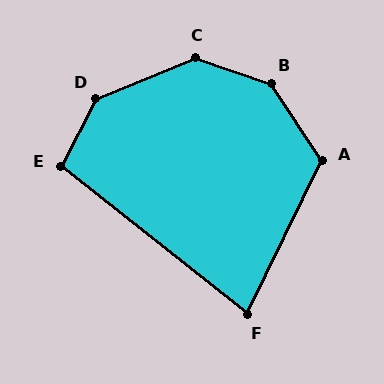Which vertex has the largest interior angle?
B, at approximately 143 degrees.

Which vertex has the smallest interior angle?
F, at approximately 78 degrees.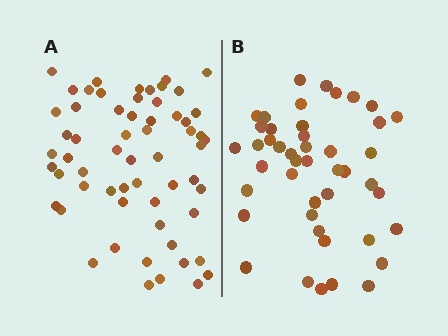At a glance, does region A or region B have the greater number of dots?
Region A (the left region) has more dots.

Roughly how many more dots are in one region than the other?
Region A has approximately 15 more dots than region B.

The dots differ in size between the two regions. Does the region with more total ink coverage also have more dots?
No. Region B has more total ink coverage because its dots are larger, but region A actually contains more individual dots. Total area can be misleading — the number of items is what matters here.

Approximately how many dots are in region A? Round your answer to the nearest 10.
About 60 dots.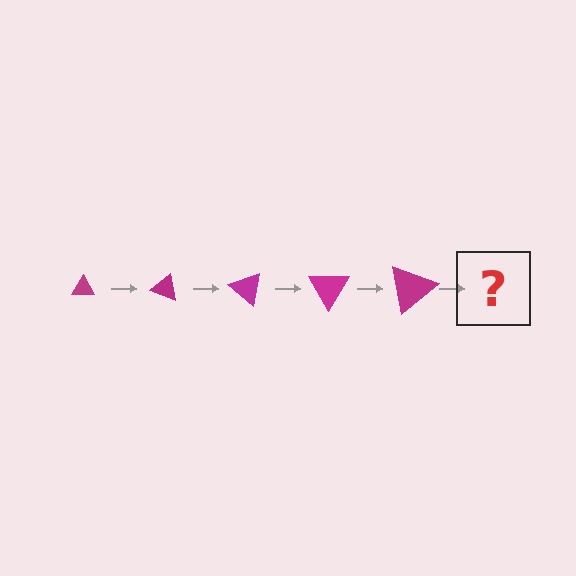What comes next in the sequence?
The next element should be a triangle, larger than the previous one and rotated 100 degrees from the start.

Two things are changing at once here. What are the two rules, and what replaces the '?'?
The two rules are that the triangle grows larger each step and it rotates 20 degrees each step. The '?' should be a triangle, larger than the previous one and rotated 100 degrees from the start.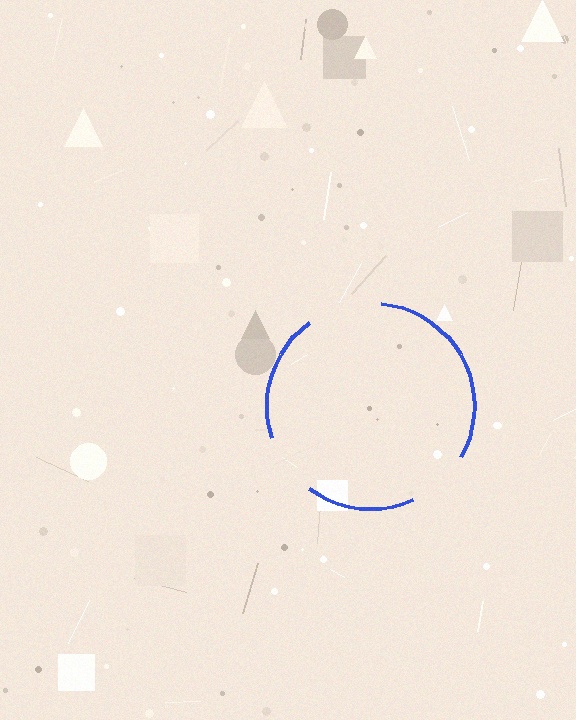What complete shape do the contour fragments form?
The contour fragments form a circle.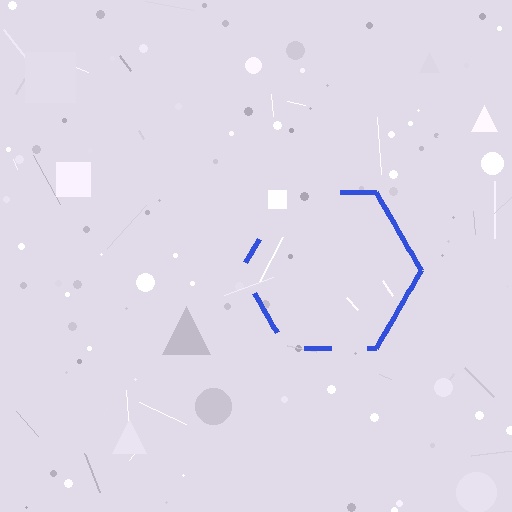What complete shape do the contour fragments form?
The contour fragments form a hexagon.